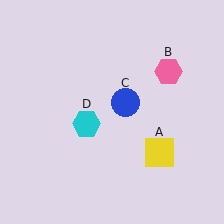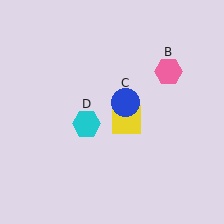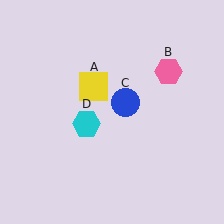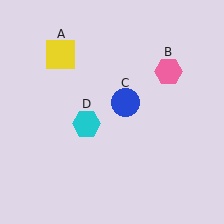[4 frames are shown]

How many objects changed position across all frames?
1 object changed position: yellow square (object A).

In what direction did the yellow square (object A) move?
The yellow square (object A) moved up and to the left.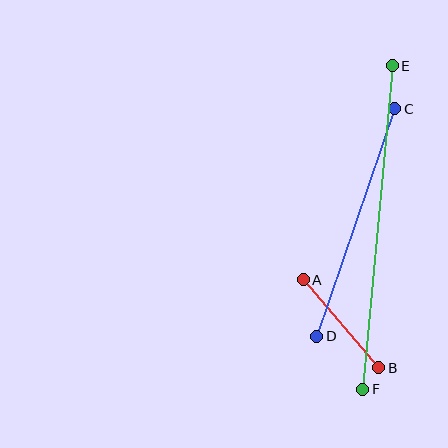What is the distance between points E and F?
The distance is approximately 325 pixels.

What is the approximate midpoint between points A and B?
The midpoint is at approximately (341, 324) pixels.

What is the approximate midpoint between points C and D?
The midpoint is at approximately (356, 222) pixels.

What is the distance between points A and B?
The distance is approximately 115 pixels.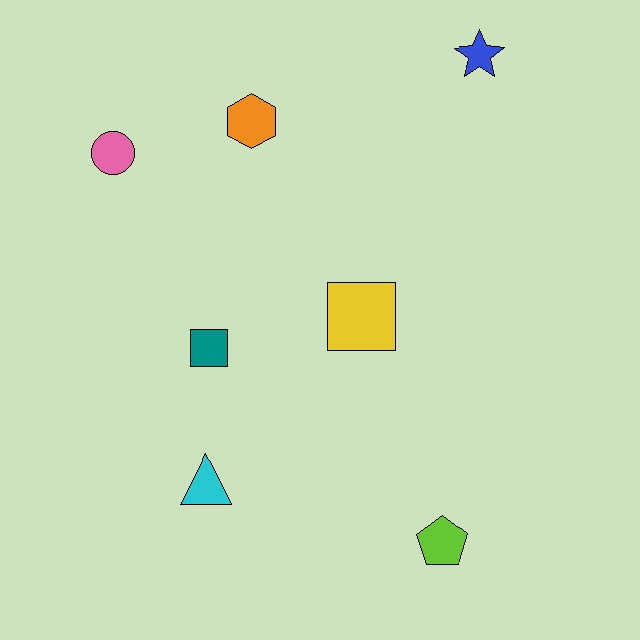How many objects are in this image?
There are 7 objects.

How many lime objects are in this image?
There is 1 lime object.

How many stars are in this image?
There is 1 star.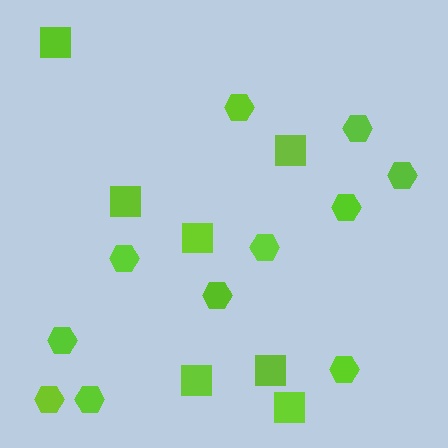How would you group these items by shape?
There are 2 groups: one group of hexagons (11) and one group of squares (7).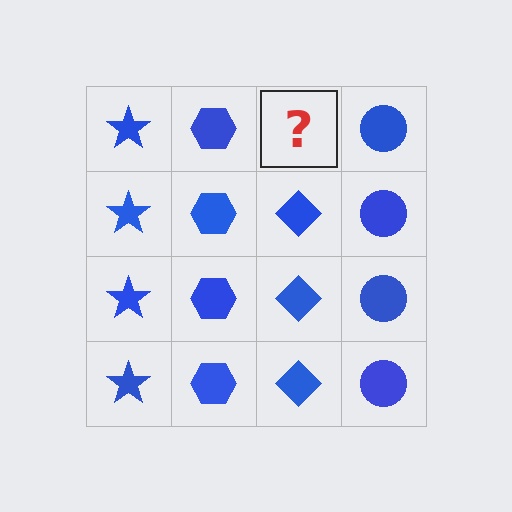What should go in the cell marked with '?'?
The missing cell should contain a blue diamond.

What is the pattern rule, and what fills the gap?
The rule is that each column has a consistent shape. The gap should be filled with a blue diamond.